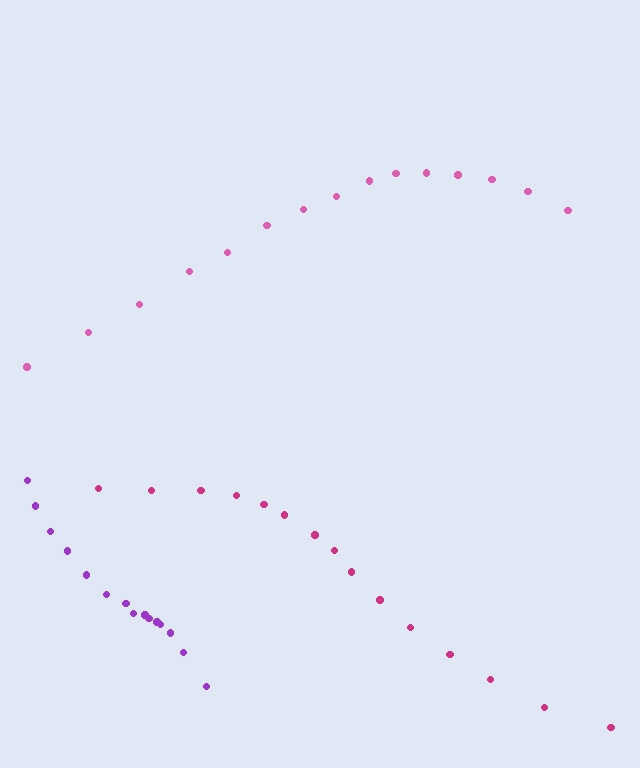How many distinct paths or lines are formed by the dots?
There are 3 distinct paths.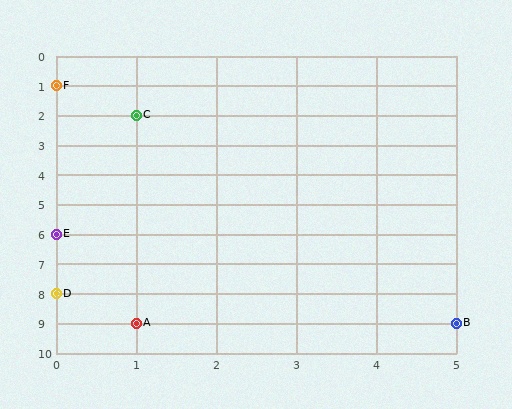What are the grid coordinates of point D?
Point D is at grid coordinates (0, 8).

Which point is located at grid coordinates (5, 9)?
Point B is at (5, 9).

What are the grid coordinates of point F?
Point F is at grid coordinates (0, 1).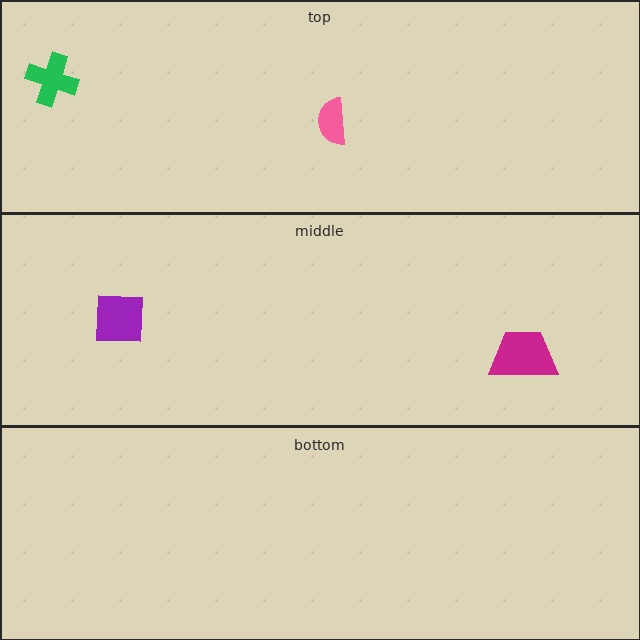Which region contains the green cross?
The top region.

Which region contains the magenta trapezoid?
The middle region.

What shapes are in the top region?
The green cross, the pink semicircle.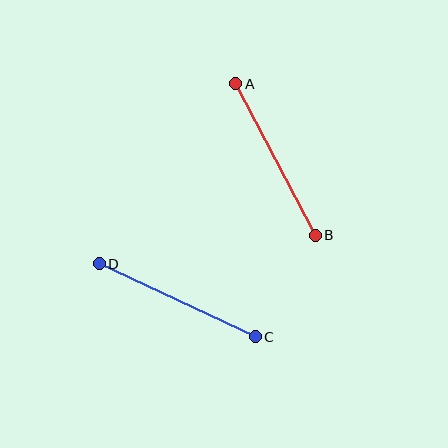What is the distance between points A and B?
The distance is approximately 171 pixels.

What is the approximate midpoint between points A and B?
The midpoint is at approximately (276, 159) pixels.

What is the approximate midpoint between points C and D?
The midpoint is at approximately (177, 300) pixels.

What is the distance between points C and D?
The distance is approximately 172 pixels.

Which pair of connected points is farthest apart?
Points C and D are farthest apart.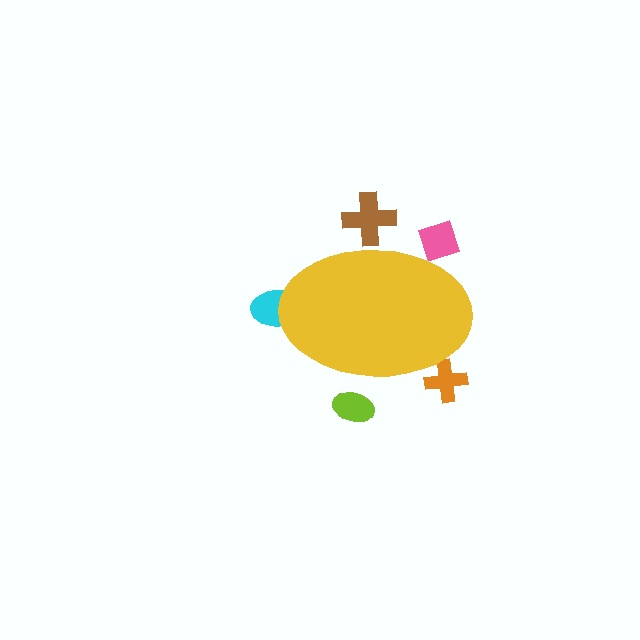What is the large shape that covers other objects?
A yellow ellipse.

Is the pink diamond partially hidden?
Yes, the pink diamond is partially hidden behind the yellow ellipse.